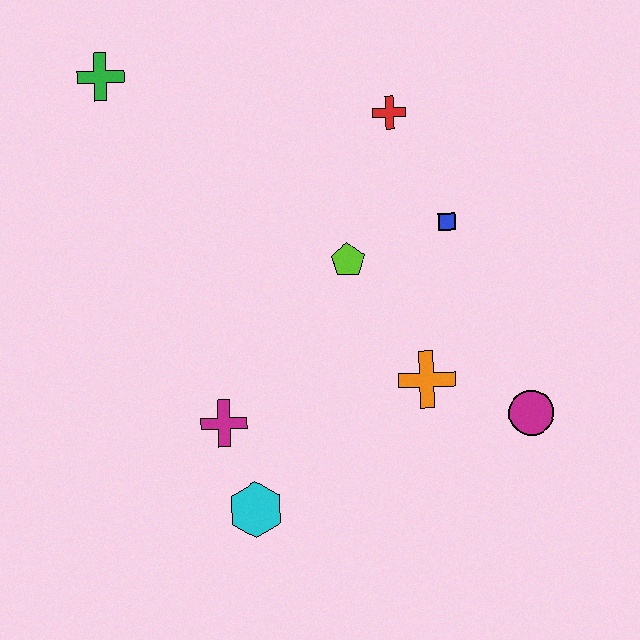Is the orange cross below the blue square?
Yes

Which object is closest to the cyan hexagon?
The magenta cross is closest to the cyan hexagon.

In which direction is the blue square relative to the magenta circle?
The blue square is above the magenta circle.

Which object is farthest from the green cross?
The magenta circle is farthest from the green cross.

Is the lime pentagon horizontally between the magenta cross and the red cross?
Yes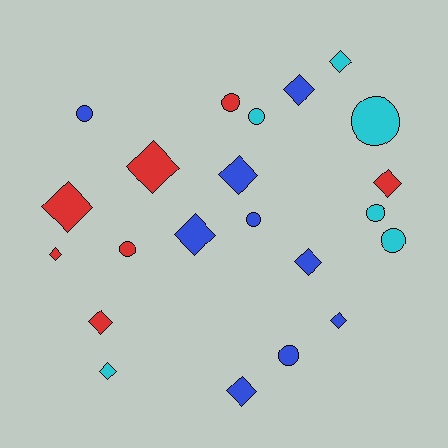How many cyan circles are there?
There are 4 cyan circles.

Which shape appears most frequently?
Diamond, with 13 objects.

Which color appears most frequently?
Blue, with 9 objects.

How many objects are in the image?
There are 22 objects.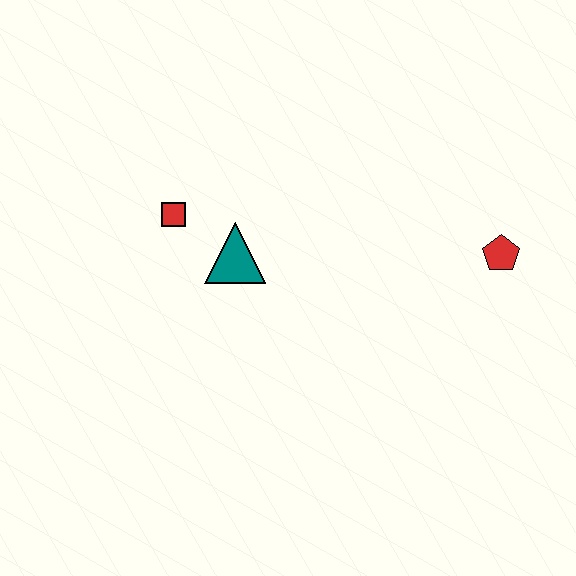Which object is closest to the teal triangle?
The red square is closest to the teal triangle.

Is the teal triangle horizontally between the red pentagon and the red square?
Yes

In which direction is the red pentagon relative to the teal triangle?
The red pentagon is to the right of the teal triangle.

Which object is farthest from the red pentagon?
The red square is farthest from the red pentagon.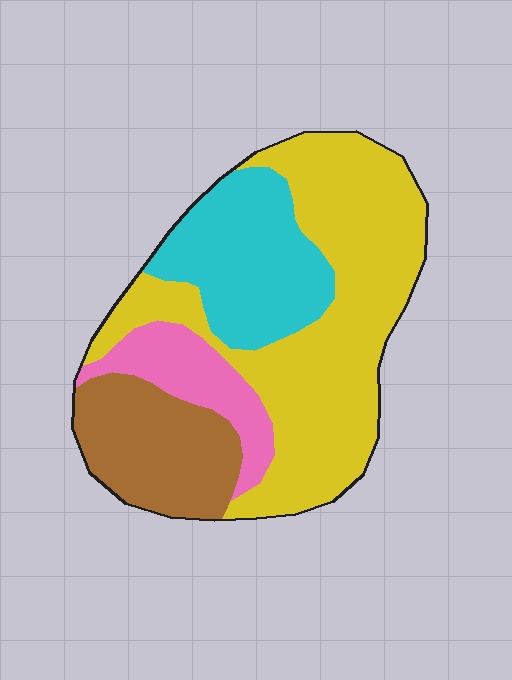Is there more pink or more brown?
Brown.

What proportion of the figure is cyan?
Cyan takes up between a sixth and a third of the figure.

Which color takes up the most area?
Yellow, at roughly 50%.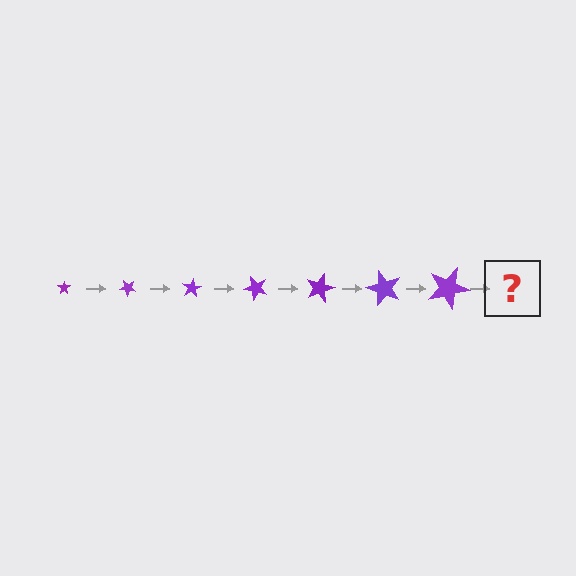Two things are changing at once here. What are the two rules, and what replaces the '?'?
The two rules are that the star grows larger each step and it rotates 40 degrees each step. The '?' should be a star, larger than the previous one and rotated 280 degrees from the start.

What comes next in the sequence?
The next element should be a star, larger than the previous one and rotated 280 degrees from the start.